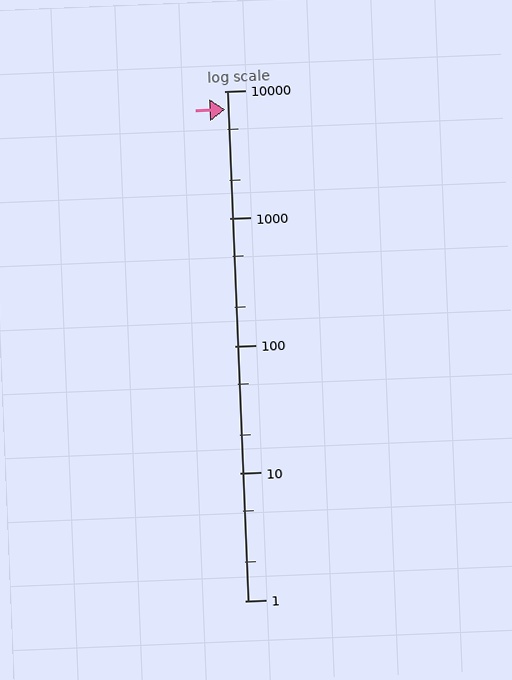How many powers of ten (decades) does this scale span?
The scale spans 4 decades, from 1 to 10000.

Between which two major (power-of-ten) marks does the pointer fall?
The pointer is between 1000 and 10000.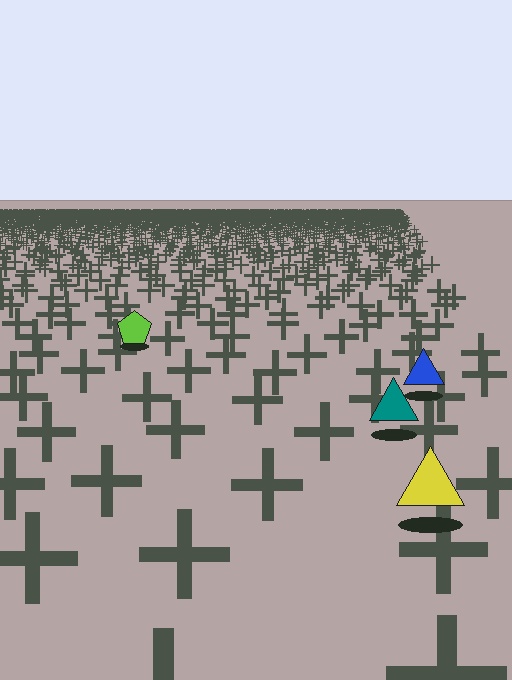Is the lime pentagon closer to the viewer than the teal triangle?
No. The teal triangle is closer — you can tell from the texture gradient: the ground texture is coarser near it.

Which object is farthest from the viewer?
The lime pentagon is farthest from the viewer. It appears smaller and the ground texture around it is denser.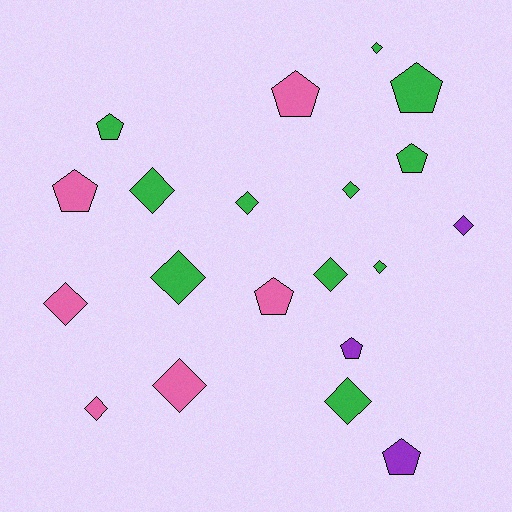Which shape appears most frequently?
Diamond, with 12 objects.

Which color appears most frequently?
Green, with 11 objects.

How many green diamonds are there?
There are 8 green diamonds.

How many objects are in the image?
There are 20 objects.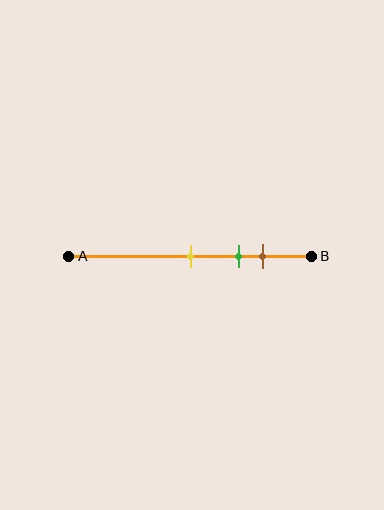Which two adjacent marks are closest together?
The green and brown marks are the closest adjacent pair.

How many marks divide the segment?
There are 3 marks dividing the segment.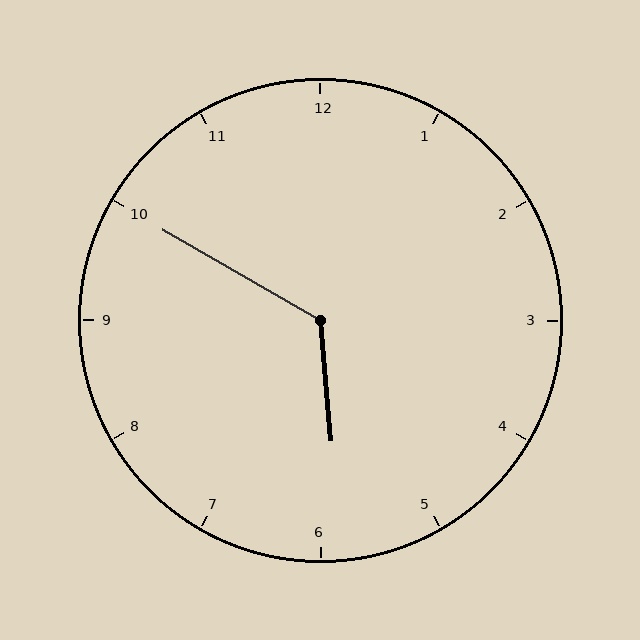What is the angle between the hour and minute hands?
Approximately 125 degrees.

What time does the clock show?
5:50.